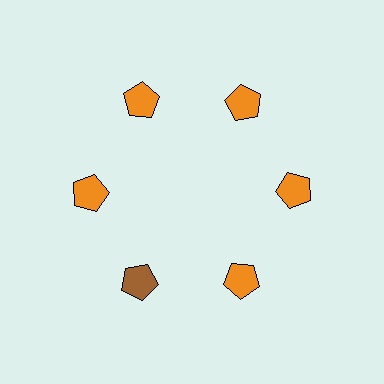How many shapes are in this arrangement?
There are 6 shapes arranged in a ring pattern.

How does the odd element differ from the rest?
It has a different color: brown instead of orange.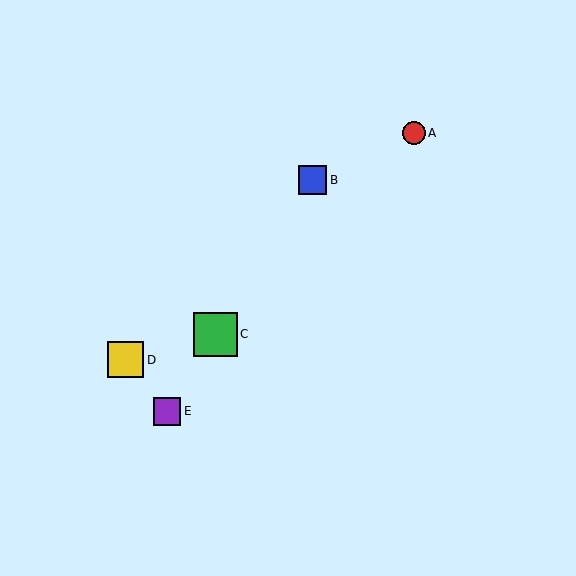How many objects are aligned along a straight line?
3 objects (B, C, E) are aligned along a straight line.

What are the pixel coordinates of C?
Object C is at (216, 334).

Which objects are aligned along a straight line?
Objects B, C, E are aligned along a straight line.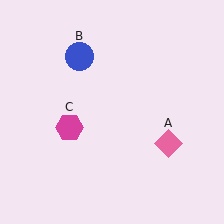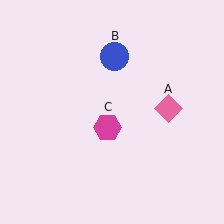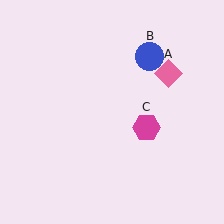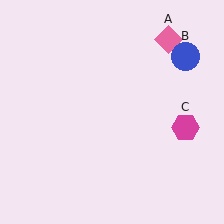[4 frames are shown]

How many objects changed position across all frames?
3 objects changed position: pink diamond (object A), blue circle (object B), magenta hexagon (object C).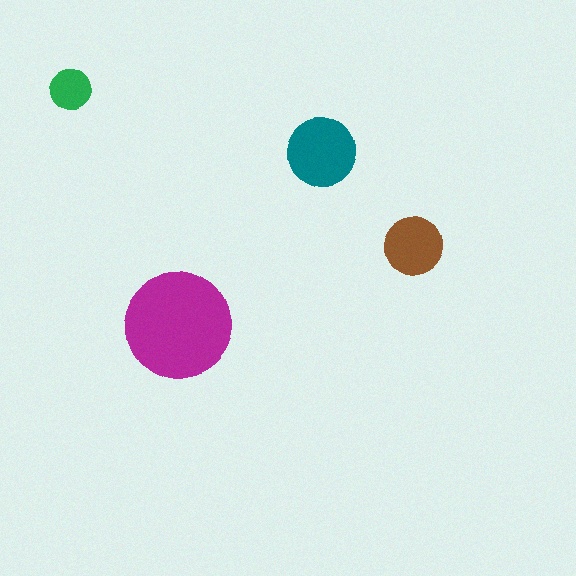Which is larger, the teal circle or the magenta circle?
The magenta one.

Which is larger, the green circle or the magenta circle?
The magenta one.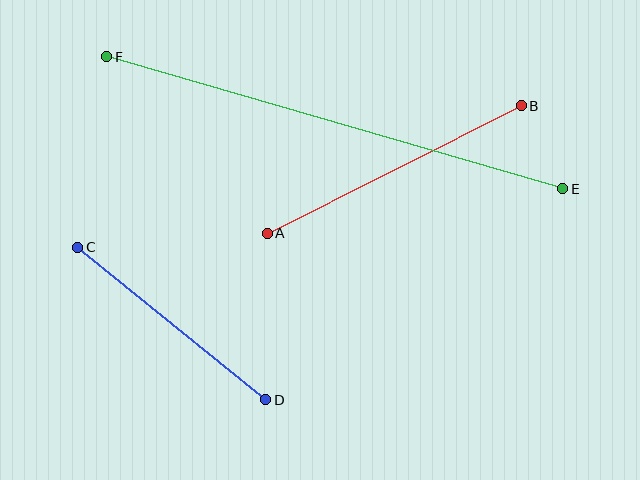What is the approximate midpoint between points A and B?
The midpoint is at approximately (394, 170) pixels.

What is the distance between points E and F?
The distance is approximately 474 pixels.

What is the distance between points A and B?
The distance is approximately 284 pixels.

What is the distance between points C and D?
The distance is approximately 242 pixels.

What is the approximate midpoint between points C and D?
The midpoint is at approximately (172, 324) pixels.